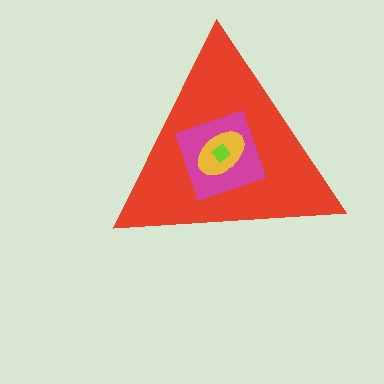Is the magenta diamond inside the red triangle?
Yes.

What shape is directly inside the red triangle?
The magenta diamond.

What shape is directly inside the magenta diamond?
The yellow ellipse.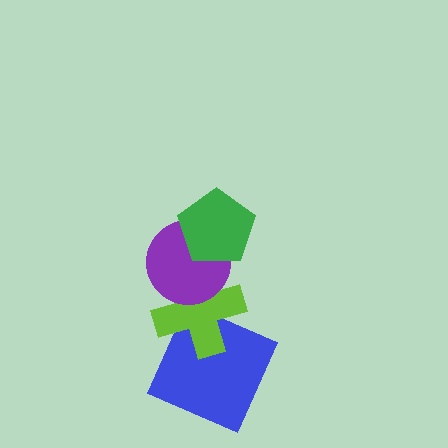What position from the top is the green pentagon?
The green pentagon is 1st from the top.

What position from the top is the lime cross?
The lime cross is 3rd from the top.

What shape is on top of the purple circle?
The green pentagon is on top of the purple circle.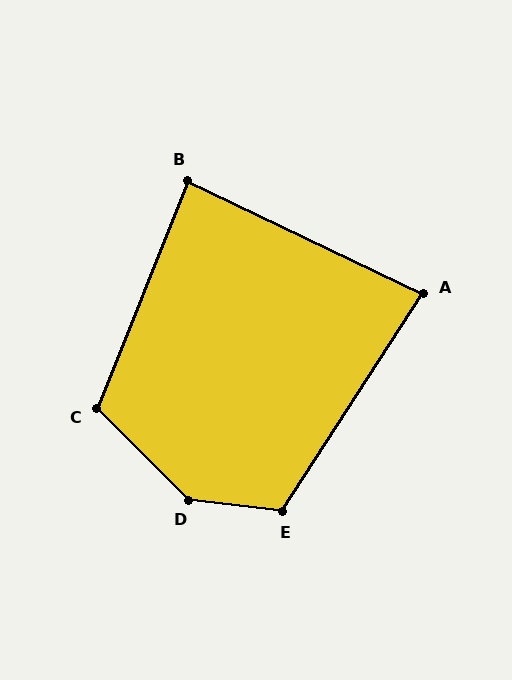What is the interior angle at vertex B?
Approximately 86 degrees (approximately right).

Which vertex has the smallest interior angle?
A, at approximately 83 degrees.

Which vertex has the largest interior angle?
D, at approximately 142 degrees.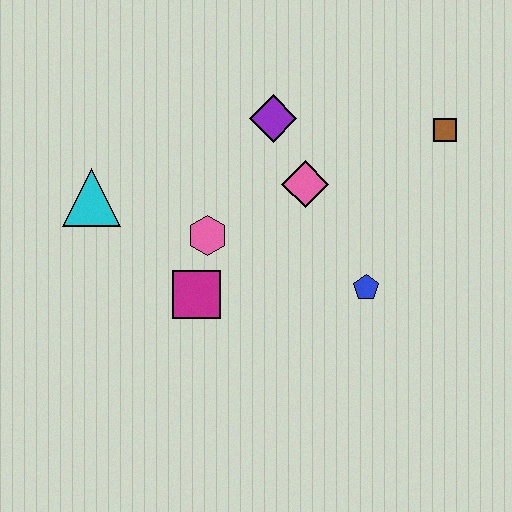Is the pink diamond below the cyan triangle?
No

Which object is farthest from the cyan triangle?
The brown square is farthest from the cyan triangle.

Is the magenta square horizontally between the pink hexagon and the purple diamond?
No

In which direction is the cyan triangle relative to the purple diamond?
The cyan triangle is to the left of the purple diamond.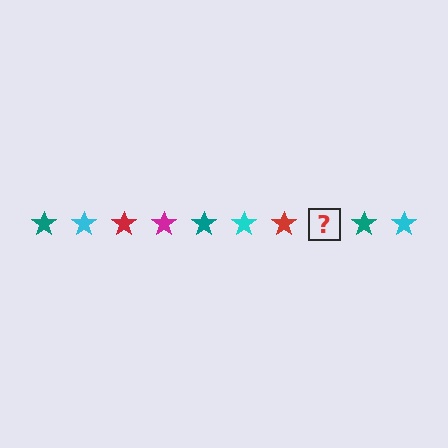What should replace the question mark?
The question mark should be replaced with a magenta star.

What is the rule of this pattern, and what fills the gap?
The rule is that the pattern cycles through teal, cyan, red, magenta stars. The gap should be filled with a magenta star.